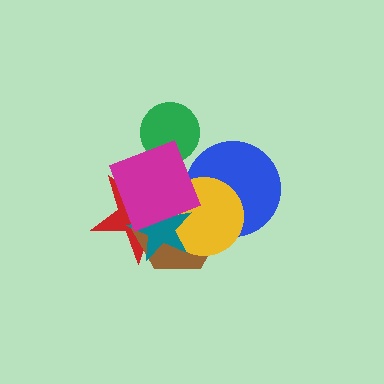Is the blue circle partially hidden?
Yes, it is partially covered by another shape.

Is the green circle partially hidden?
Yes, it is partially covered by another shape.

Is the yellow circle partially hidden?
Yes, it is partially covered by another shape.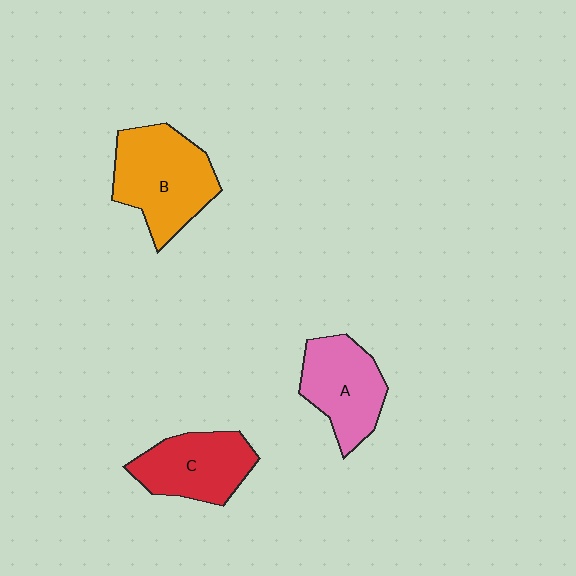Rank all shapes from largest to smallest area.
From largest to smallest: B (orange), A (pink), C (red).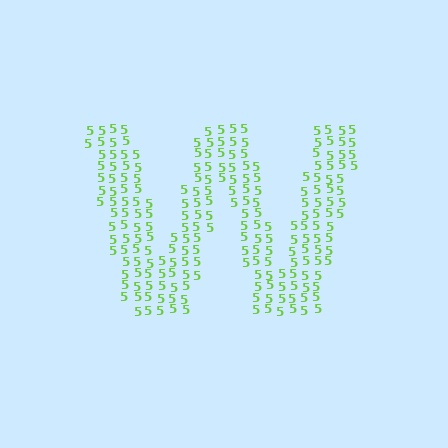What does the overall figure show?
The overall figure shows the letter W.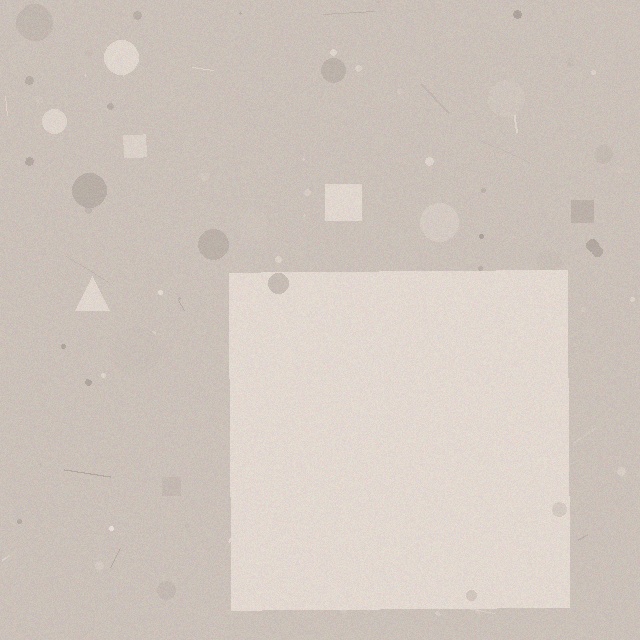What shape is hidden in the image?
A square is hidden in the image.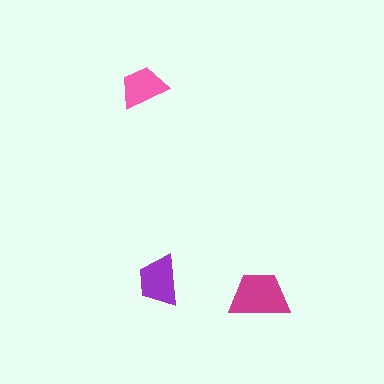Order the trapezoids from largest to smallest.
the magenta one, the purple one, the pink one.